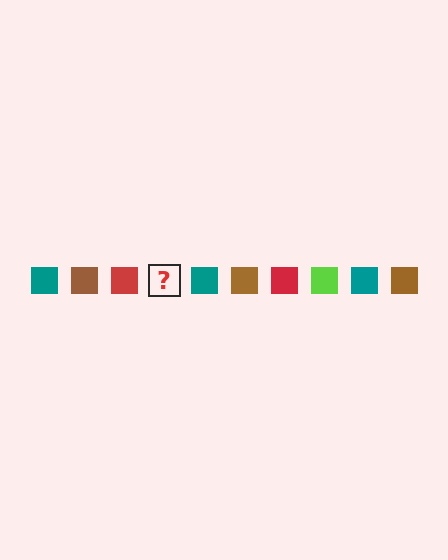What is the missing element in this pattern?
The missing element is a lime square.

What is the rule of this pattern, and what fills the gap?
The rule is that the pattern cycles through teal, brown, red, lime squares. The gap should be filled with a lime square.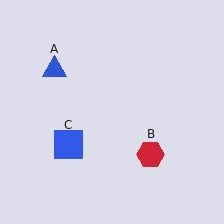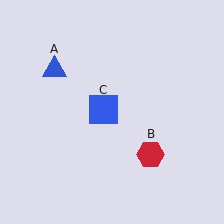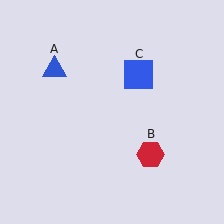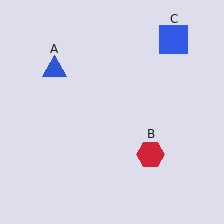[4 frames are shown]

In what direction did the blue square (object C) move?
The blue square (object C) moved up and to the right.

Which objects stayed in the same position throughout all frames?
Blue triangle (object A) and red hexagon (object B) remained stationary.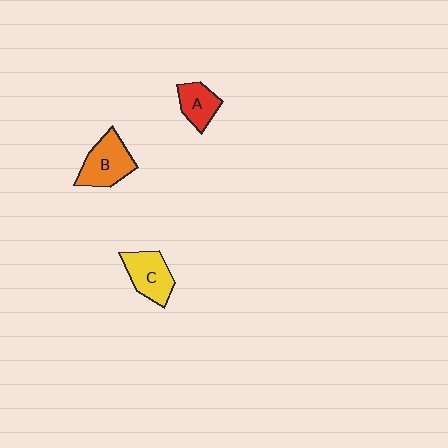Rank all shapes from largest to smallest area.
From largest to smallest: B (orange), C (yellow), A (red).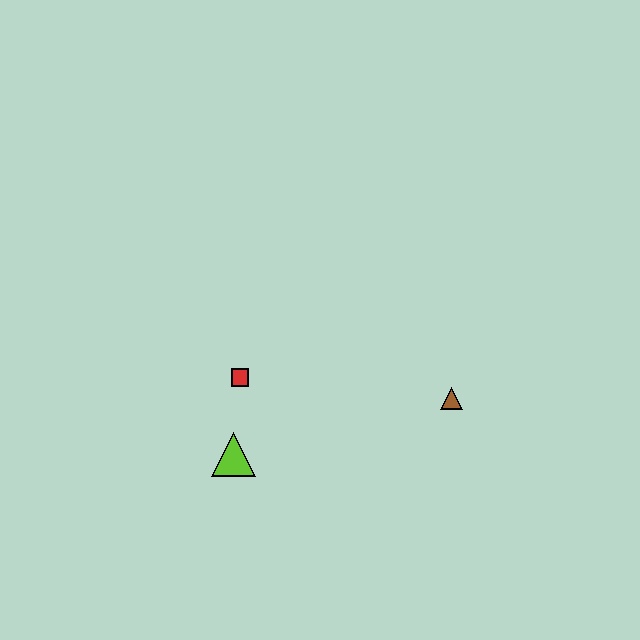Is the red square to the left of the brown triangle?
Yes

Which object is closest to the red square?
The lime triangle is closest to the red square.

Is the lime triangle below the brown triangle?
Yes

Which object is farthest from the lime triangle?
The brown triangle is farthest from the lime triangle.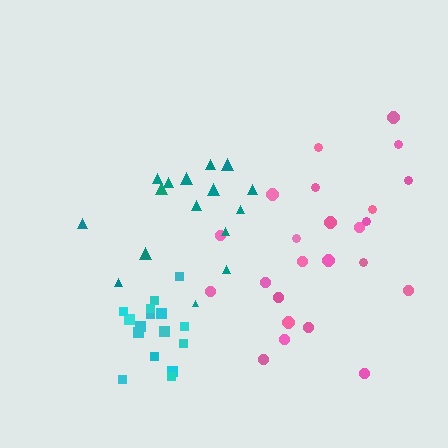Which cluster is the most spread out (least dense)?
Teal.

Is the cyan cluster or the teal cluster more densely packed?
Cyan.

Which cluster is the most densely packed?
Cyan.